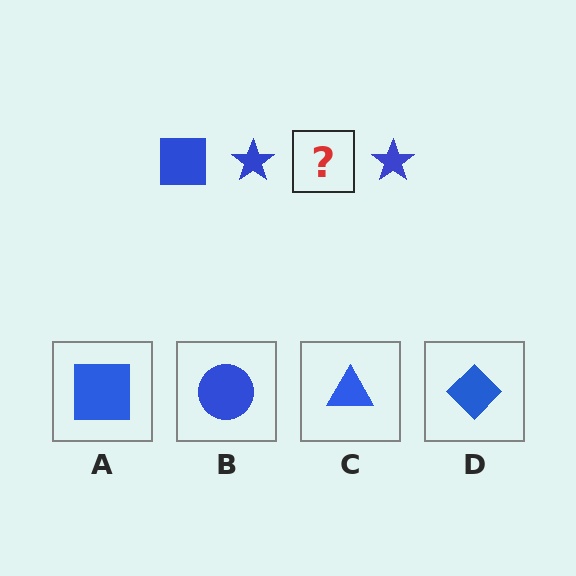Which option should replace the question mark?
Option A.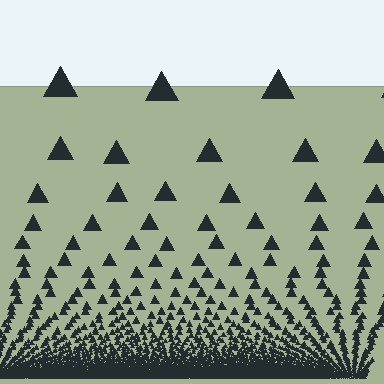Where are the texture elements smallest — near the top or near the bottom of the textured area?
Near the bottom.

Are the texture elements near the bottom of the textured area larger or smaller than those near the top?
Smaller. The gradient is inverted — elements near the bottom are smaller and denser.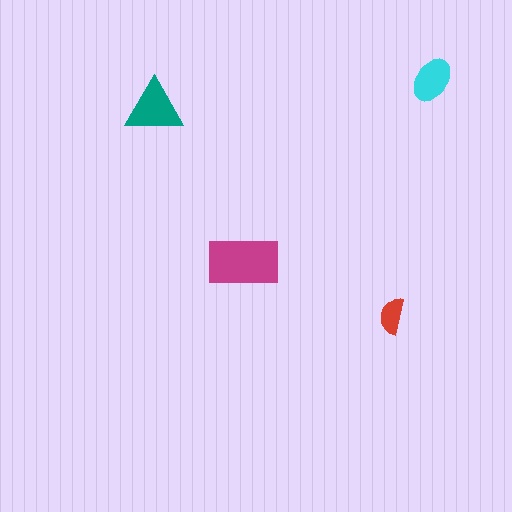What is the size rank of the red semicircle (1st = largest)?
4th.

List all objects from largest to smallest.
The magenta rectangle, the teal triangle, the cyan ellipse, the red semicircle.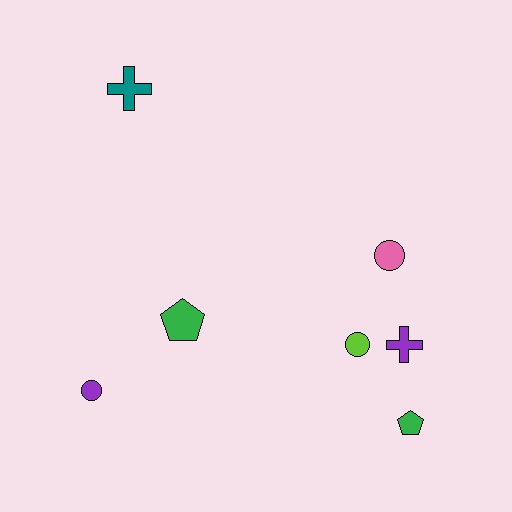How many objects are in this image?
There are 7 objects.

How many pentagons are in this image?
There are 2 pentagons.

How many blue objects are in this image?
There are no blue objects.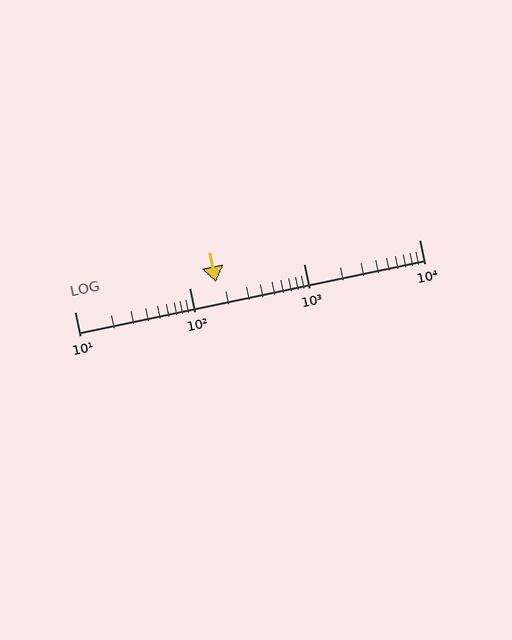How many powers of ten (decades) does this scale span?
The scale spans 3 decades, from 10 to 10000.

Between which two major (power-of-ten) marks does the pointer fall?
The pointer is between 100 and 1000.